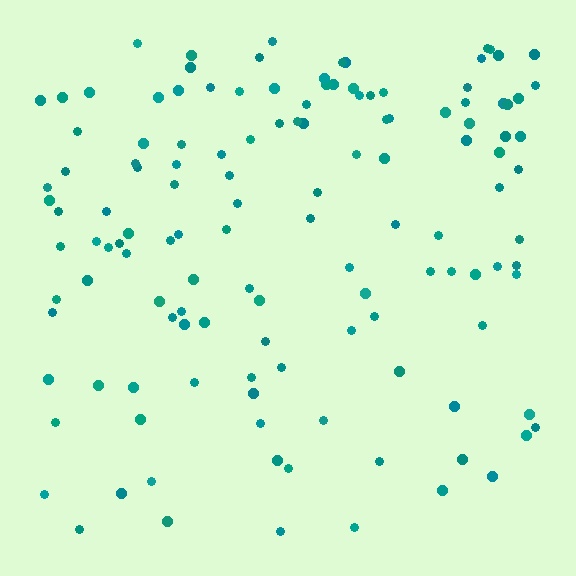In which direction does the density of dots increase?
From bottom to top, with the top side densest.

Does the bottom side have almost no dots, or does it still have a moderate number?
Still a moderate number, just noticeably fewer than the top.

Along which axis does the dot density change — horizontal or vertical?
Vertical.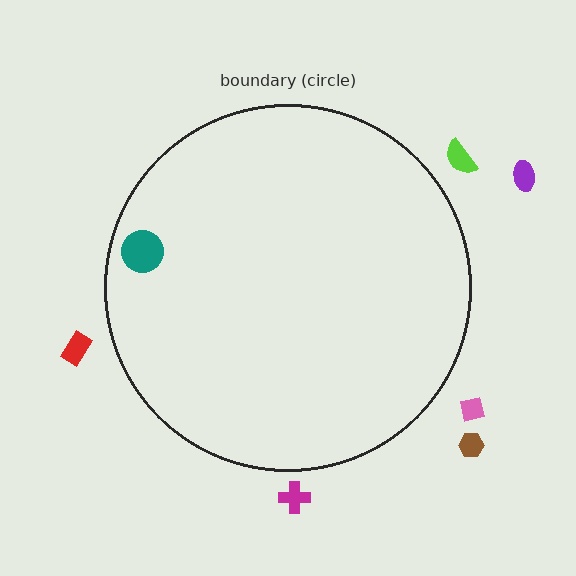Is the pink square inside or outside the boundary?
Outside.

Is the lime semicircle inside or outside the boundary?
Outside.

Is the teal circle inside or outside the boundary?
Inside.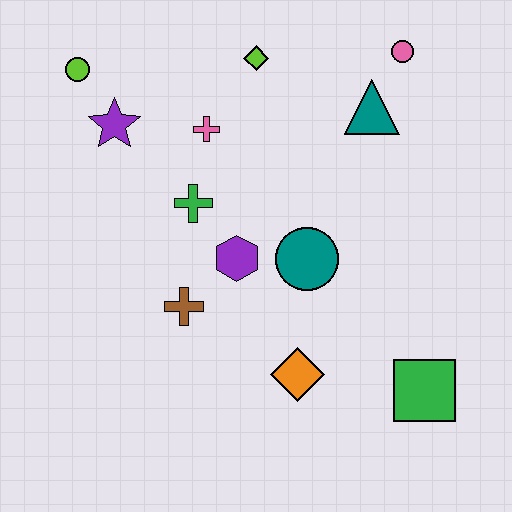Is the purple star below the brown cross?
No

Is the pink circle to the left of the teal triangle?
No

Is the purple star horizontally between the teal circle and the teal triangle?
No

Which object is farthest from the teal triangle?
The lime circle is farthest from the teal triangle.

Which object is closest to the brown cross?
The purple hexagon is closest to the brown cross.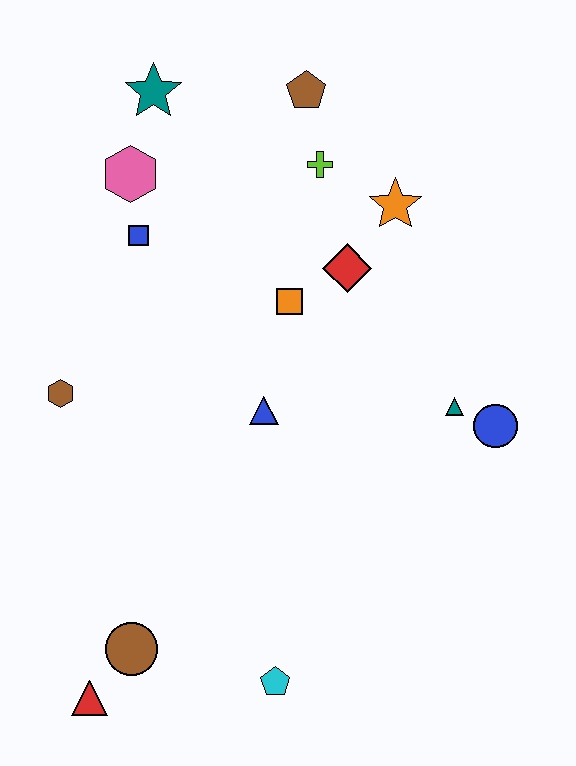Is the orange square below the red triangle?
No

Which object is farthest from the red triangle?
The brown pentagon is farthest from the red triangle.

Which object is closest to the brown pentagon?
The lime cross is closest to the brown pentagon.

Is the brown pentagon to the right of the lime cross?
No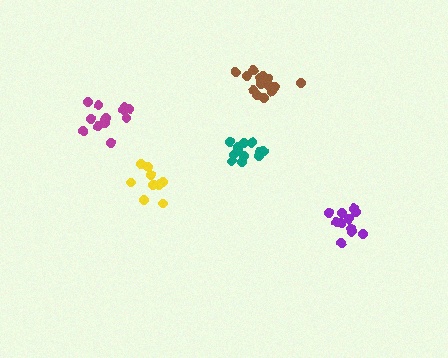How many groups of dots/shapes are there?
There are 5 groups.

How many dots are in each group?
Group 1: 15 dots, Group 2: 12 dots, Group 3: 10 dots, Group 4: 13 dots, Group 5: 11 dots (61 total).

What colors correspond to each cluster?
The clusters are colored: brown, teal, yellow, magenta, purple.